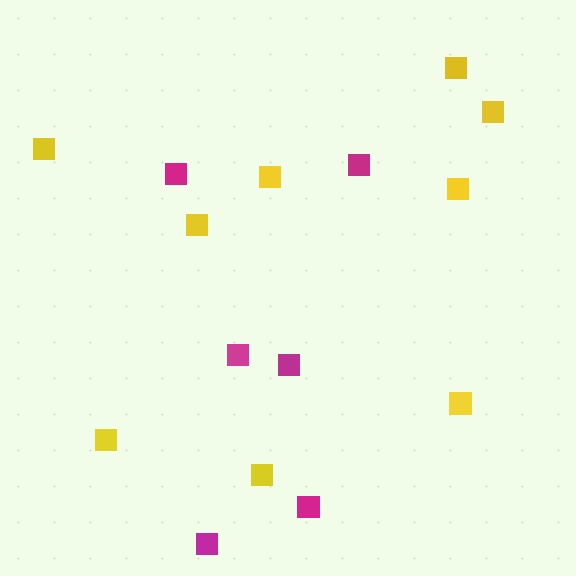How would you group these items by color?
There are 2 groups: one group of magenta squares (6) and one group of yellow squares (9).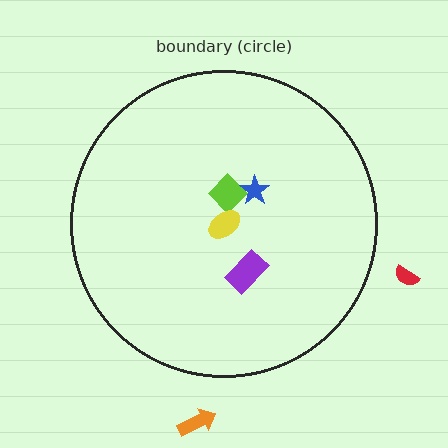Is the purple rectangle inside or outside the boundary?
Inside.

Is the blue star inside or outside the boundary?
Inside.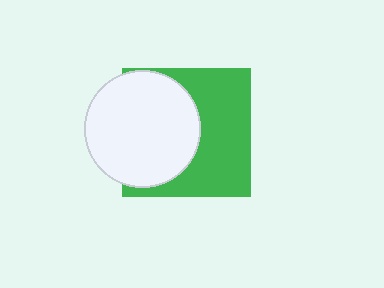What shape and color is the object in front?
The object in front is a white circle.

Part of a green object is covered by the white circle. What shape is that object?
It is a square.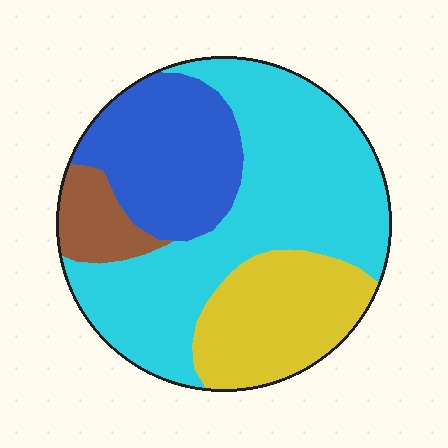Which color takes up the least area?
Brown, at roughly 10%.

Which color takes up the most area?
Cyan, at roughly 50%.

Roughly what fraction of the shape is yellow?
Yellow takes up about one fifth (1/5) of the shape.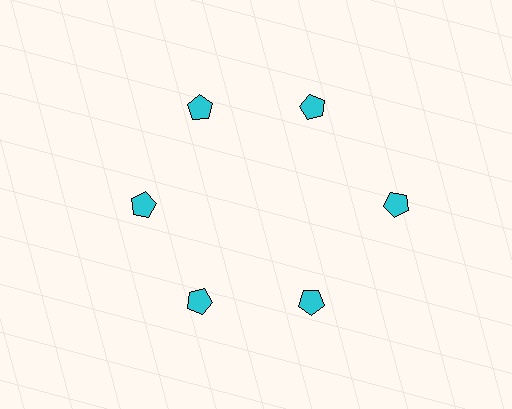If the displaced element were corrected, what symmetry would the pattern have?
It would have 6-fold rotational symmetry — the pattern would map onto itself every 60 degrees.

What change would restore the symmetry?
The symmetry would be restored by moving it inward, back onto the ring so that all 6 pentagons sit at equal angles and equal distance from the center.